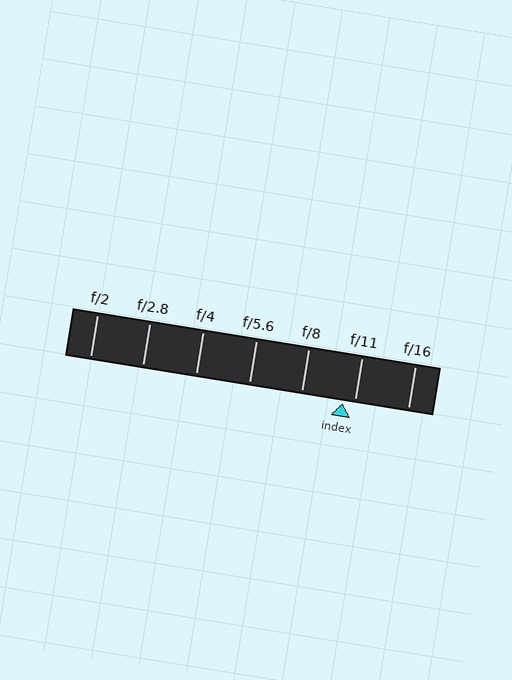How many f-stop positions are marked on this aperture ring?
There are 7 f-stop positions marked.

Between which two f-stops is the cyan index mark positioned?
The index mark is between f/8 and f/11.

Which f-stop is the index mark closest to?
The index mark is closest to f/11.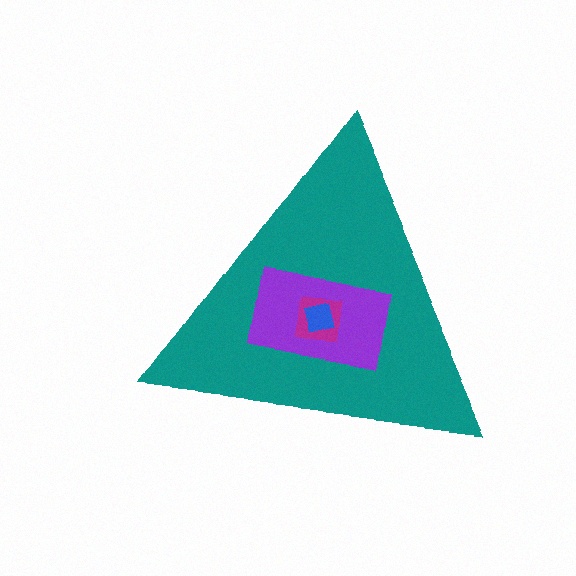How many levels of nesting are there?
4.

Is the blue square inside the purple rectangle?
Yes.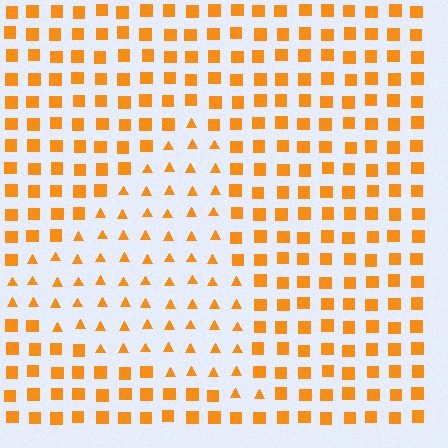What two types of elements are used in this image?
The image uses triangles inside the triangle region and squares outside it.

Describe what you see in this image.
The image is filled with small orange elements arranged in a uniform grid. A triangle-shaped region contains triangles, while the surrounding area contains squares. The boundary is defined purely by the change in element shape.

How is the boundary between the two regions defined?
The boundary is defined by a change in element shape: triangles inside vs. squares outside. All elements share the same color and spacing.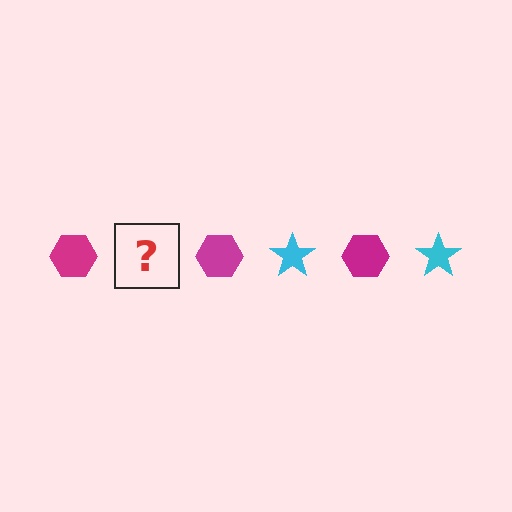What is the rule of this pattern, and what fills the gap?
The rule is that the pattern alternates between magenta hexagon and cyan star. The gap should be filled with a cyan star.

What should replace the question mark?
The question mark should be replaced with a cyan star.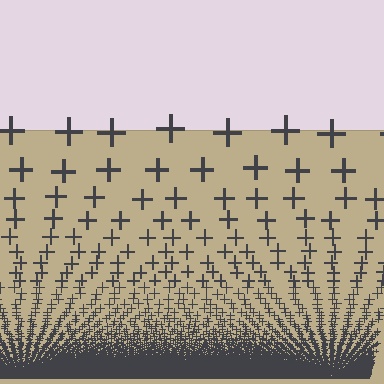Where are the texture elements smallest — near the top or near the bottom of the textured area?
Near the bottom.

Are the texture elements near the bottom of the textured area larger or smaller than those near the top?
Smaller. The gradient is inverted — elements near the bottom are smaller and denser.